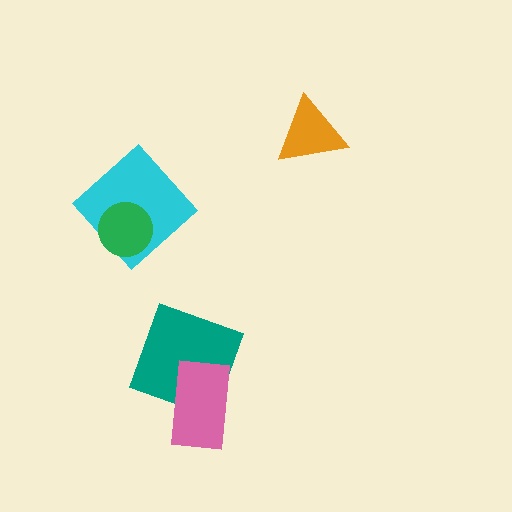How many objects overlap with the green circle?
1 object overlaps with the green circle.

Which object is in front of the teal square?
The pink rectangle is in front of the teal square.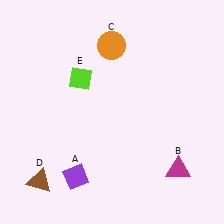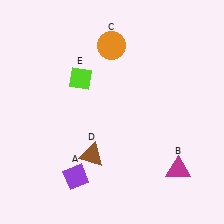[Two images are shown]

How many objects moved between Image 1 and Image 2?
1 object moved between the two images.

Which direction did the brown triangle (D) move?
The brown triangle (D) moved right.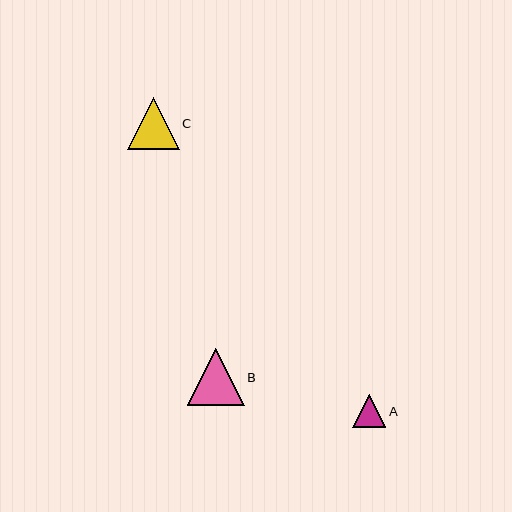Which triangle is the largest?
Triangle B is the largest with a size of approximately 57 pixels.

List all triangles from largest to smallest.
From largest to smallest: B, C, A.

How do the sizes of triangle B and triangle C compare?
Triangle B and triangle C are approximately the same size.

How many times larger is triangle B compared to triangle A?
Triangle B is approximately 1.7 times the size of triangle A.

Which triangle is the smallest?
Triangle A is the smallest with a size of approximately 33 pixels.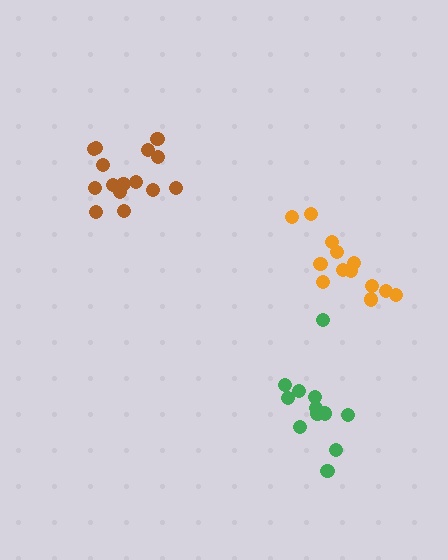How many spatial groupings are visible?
There are 3 spatial groupings.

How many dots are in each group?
Group 1: 15 dots, Group 2: 13 dots, Group 3: 12 dots (40 total).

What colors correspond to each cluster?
The clusters are colored: brown, orange, green.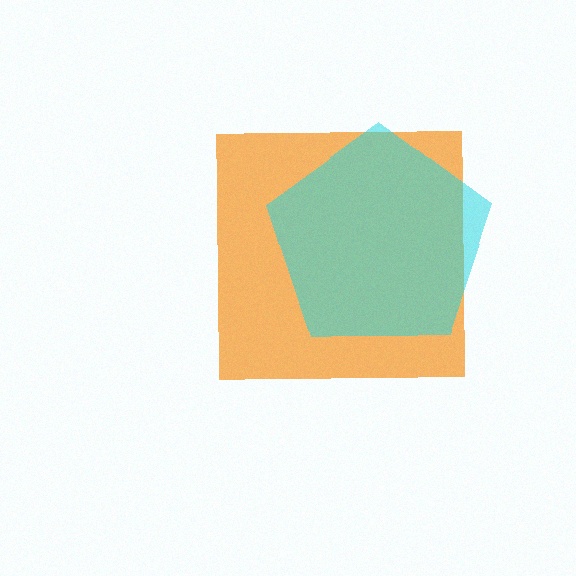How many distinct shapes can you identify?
There are 2 distinct shapes: an orange square, a cyan pentagon.